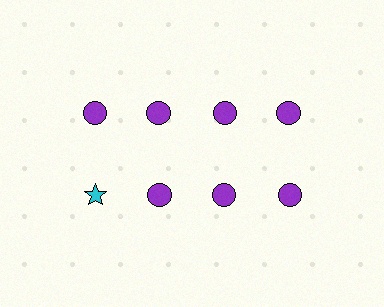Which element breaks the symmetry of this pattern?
The cyan star in the second row, leftmost column breaks the symmetry. All other shapes are purple circles.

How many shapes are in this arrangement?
There are 8 shapes arranged in a grid pattern.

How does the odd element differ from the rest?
It differs in both color (cyan instead of purple) and shape (star instead of circle).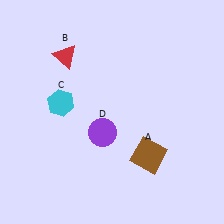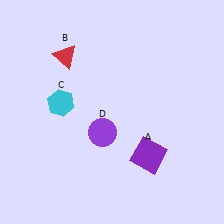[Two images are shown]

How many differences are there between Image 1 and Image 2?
There is 1 difference between the two images.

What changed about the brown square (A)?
In Image 1, A is brown. In Image 2, it changed to purple.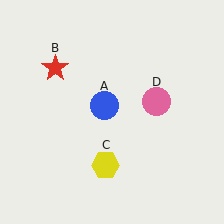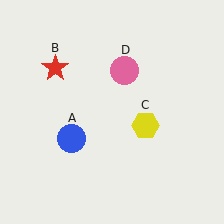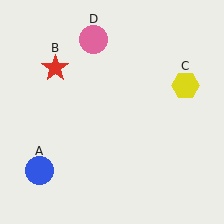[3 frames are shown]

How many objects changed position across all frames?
3 objects changed position: blue circle (object A), yellow hexagon (object C), pink circle (object D).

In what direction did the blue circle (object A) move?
The blue circle (object A) moved down and to the left.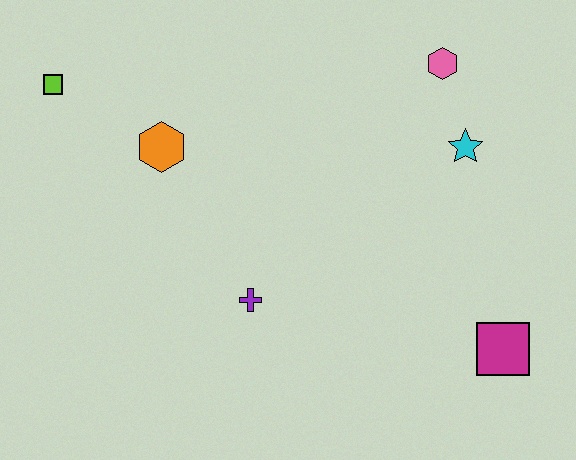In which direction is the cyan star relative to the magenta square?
The cyan star is above the magenta square.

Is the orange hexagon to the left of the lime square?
No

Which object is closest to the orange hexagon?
The lime square is closest to the orange hexagon.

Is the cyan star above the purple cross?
Yes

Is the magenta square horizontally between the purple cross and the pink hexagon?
No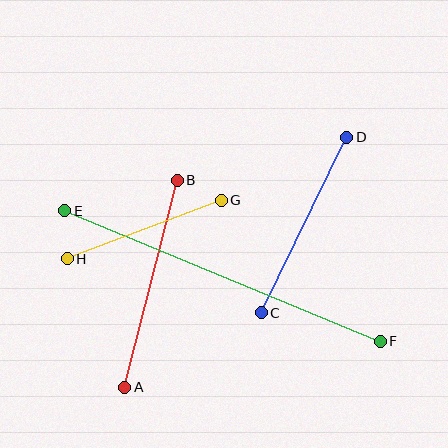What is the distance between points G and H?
The distance is approximately 165 pixels.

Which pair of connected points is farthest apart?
Points E and F are farthest apart.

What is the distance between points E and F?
The distance is approximately 342 pixels.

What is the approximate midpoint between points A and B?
The midpoint is at approximately (151, 284) pixels.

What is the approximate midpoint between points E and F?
The midpoint is at approximately (222, 276) pixels.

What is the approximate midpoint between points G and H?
The midpoint is at approximately (144, 229) pixels.